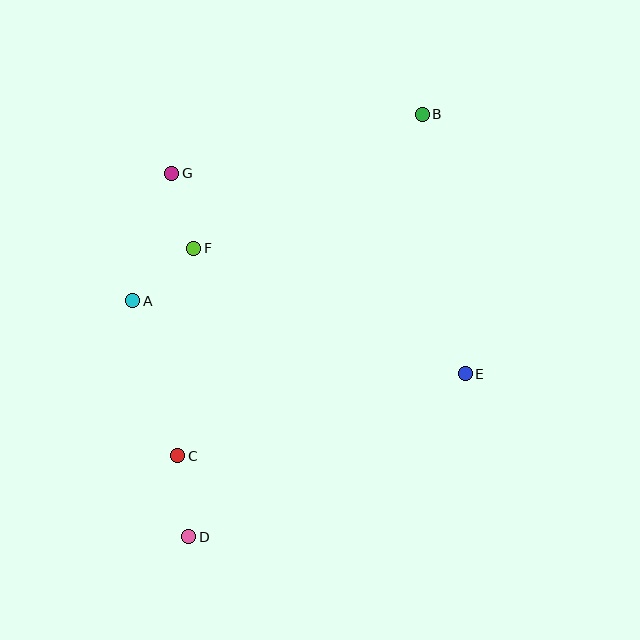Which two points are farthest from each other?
Points B and D are farthest from each other.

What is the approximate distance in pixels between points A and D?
The distance between A and D is approximately 243 pixels.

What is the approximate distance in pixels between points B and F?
The distance between B and F is approximately 265 pixels.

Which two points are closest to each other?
Points F and G are closest to each other.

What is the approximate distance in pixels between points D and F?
The distance between D and F is approximately 289 pixels.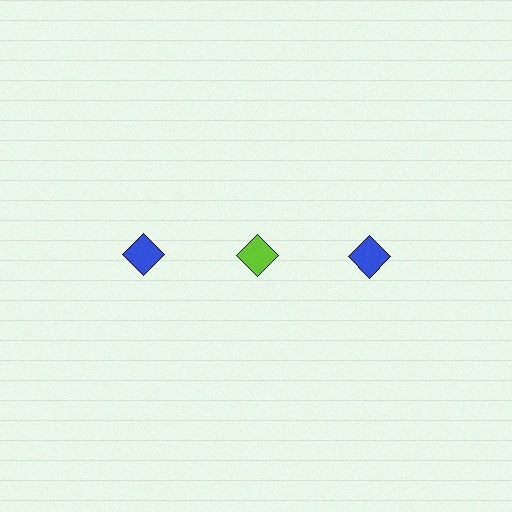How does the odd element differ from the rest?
It has a different color: lime instead of blue.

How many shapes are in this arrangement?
There are 3 shapes arranged in a grid pattern.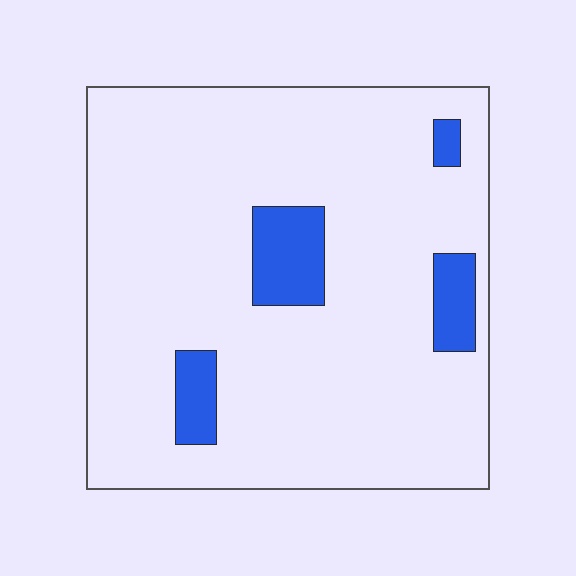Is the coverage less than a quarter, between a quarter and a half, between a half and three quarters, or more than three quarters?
Less than a quarter.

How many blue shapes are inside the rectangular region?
4.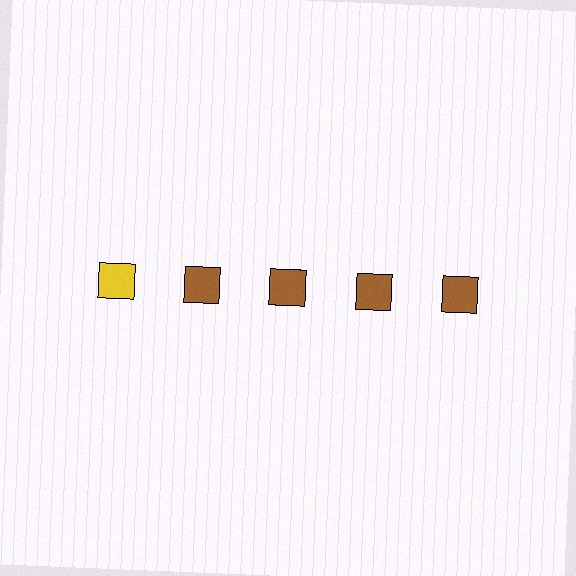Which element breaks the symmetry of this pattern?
The yellow square in the top row, leftmost column breaks the symmetry. All other shapes are brown squares.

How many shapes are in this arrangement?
There are 5 shapes arranged in a grid pattern.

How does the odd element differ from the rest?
It has a different color: yellow instead of brown.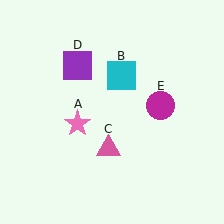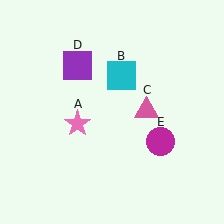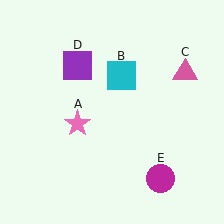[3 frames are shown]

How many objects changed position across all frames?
2 objects changed position: pink triangle (object C), magenta circle (object E).